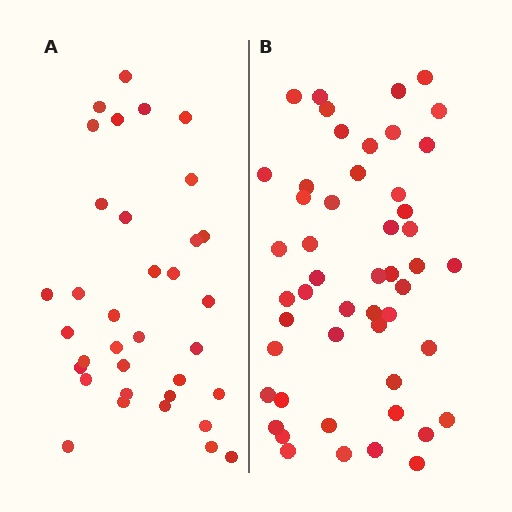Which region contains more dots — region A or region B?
Region B (the right region) has more dots.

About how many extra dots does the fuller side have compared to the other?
Region B has approximately 15 more dots than region A.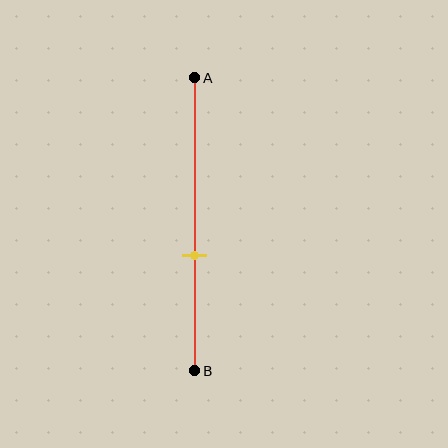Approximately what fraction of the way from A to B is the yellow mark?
The yellow mark is approximately 60% of the way from A to B.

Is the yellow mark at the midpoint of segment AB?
No, the mark is at about 60% from A, not at the 50% midpoint.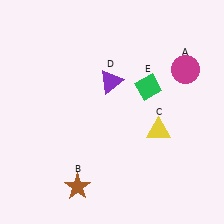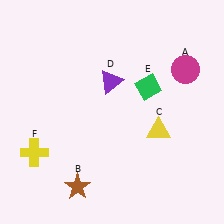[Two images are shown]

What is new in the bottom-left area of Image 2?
A yellow cross (F) was added in the bottom-left area of Image 2.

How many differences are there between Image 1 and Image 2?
There is 1 difference between the two images.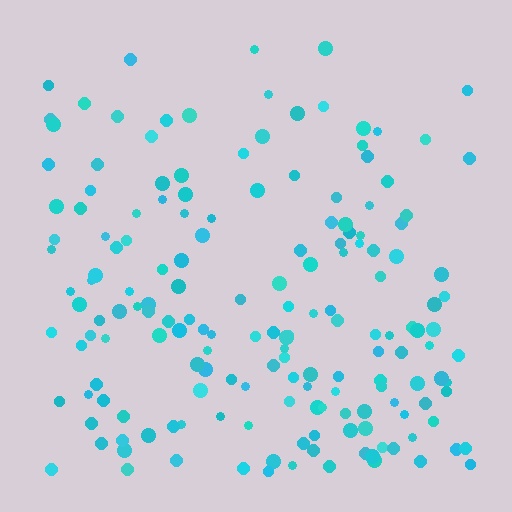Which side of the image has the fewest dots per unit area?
The top.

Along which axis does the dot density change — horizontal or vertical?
Vertical.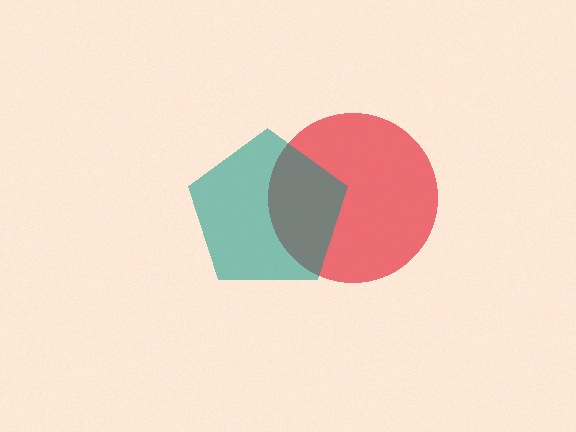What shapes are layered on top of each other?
The layered shapes are: a red circle, a teal pentagon.